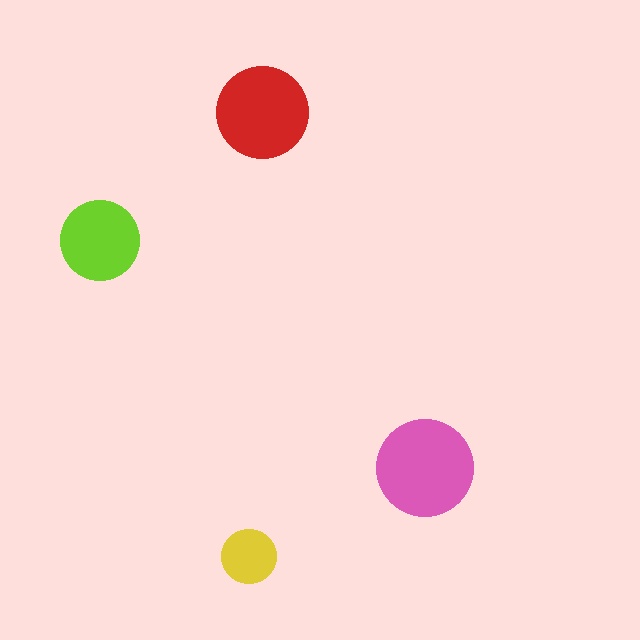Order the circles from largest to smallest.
the pink one, the red one, the lime one, the yellow one.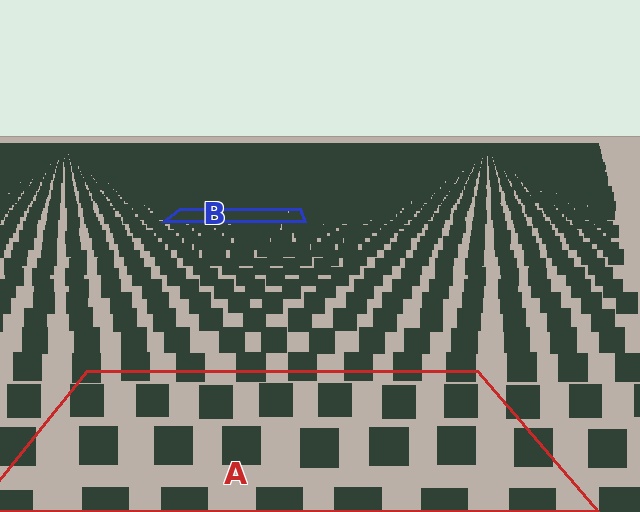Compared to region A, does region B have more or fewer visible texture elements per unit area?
Region B has more texture elements per unit area — they are packed more densely because it is farther away.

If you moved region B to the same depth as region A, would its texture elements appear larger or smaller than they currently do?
They would appear larger. At a closer depth, the same texture elements are projected at a bigger on-screen size.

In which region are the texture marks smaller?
The texture marks are smaller in region B, because it is farther away.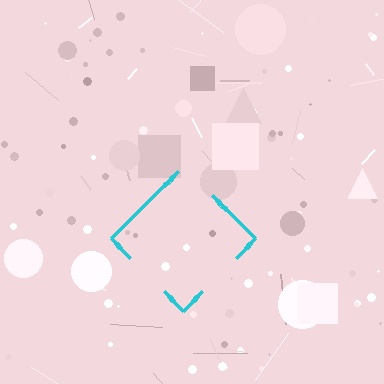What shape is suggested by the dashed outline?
The dashed outline suggests a diamond.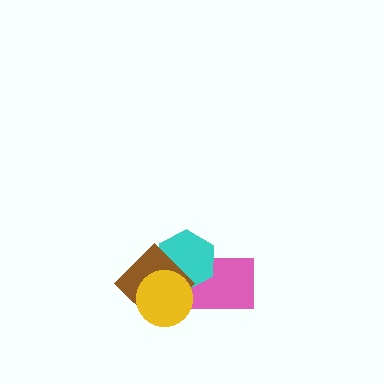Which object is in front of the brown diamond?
The yellow circle is in front of the brown diamond.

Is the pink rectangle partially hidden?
Yes, it is partially covered by another shape.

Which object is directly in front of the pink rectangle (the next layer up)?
The cyan hexagon is directly in front of the pink rectangle.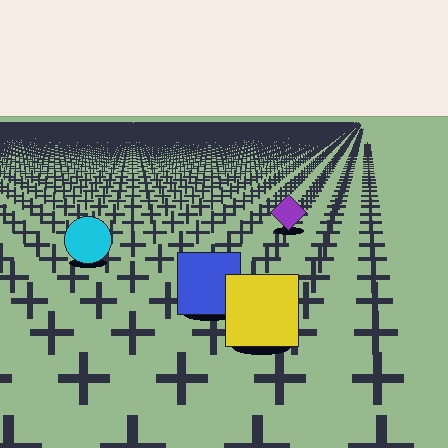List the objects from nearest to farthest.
From nearest to farthest: the yellow square, the blue square, the cyan circle, the purple diamond.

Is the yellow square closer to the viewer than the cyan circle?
Yes. The yellow square is closer — you can tell from the texture gradient: the ground texture is coarser near it.